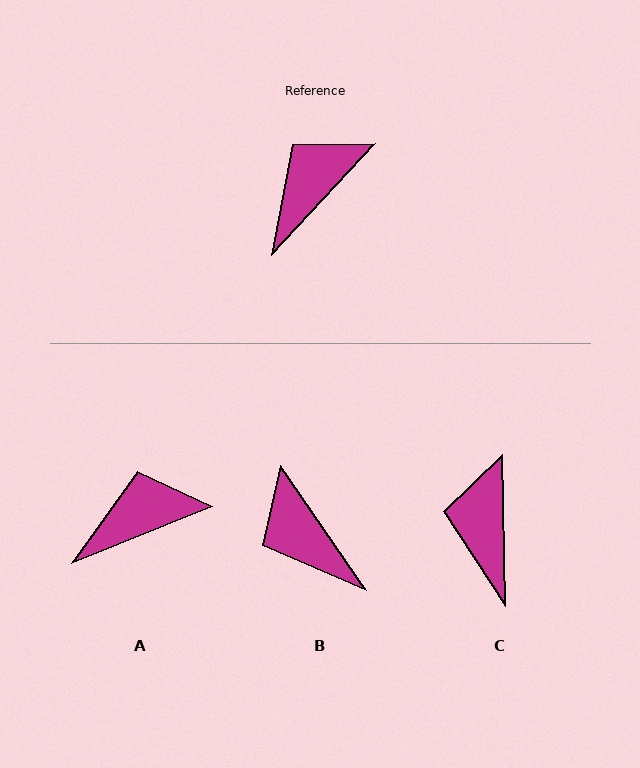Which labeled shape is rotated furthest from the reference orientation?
B, about 77 degrees away.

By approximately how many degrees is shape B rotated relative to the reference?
Approximately 77 degrees counter-clockwise.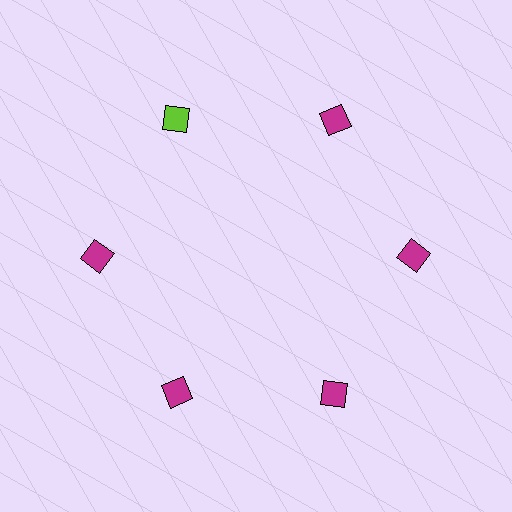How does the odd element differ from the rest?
It has a different color: lime instead of magenta.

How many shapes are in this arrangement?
There are 6 shapes arranged in a ring pattern.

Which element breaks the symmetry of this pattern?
The lime diamond at roughly the 11 o'clock position breaks the symmetry. All other shapes are magenta diamonds.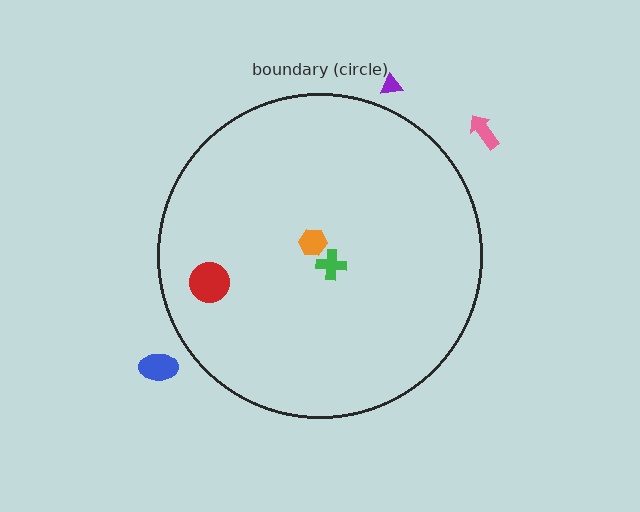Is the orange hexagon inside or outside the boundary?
Inside.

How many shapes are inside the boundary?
3 inside, 3 outside.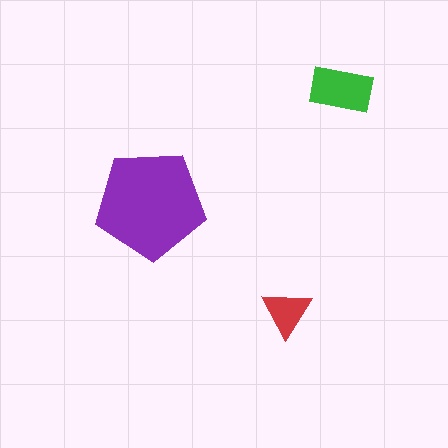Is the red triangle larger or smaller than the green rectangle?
Smaller.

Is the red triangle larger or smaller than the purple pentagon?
Smaller.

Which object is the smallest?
The red triangle.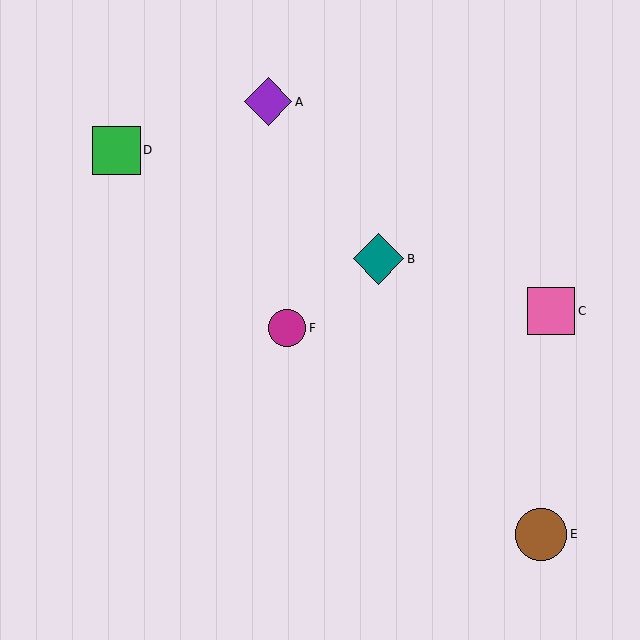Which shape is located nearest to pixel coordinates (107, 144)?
The green square (labeled D) at (117, 150) is nearest to that location.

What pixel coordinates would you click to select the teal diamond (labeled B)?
Click at (379, 259) to select the teal diamond B.